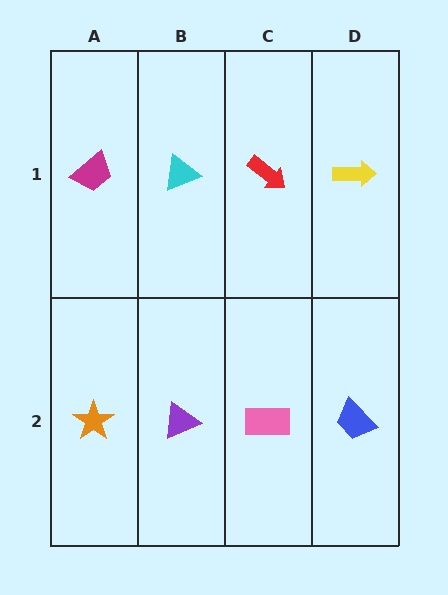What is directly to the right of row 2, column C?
A blue trapezoid.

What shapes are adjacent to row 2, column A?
A magenta trapezoid (row 1, column A), a purple triangle (row 2, column B).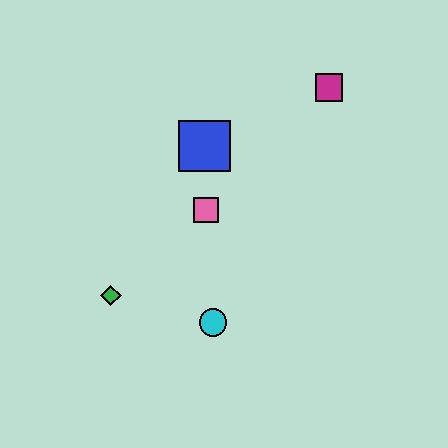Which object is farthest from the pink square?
The magenta square is farthest from the pink square.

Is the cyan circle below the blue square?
Yes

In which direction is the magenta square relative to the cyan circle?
The magenta square is above the cyan circle.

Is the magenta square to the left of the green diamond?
No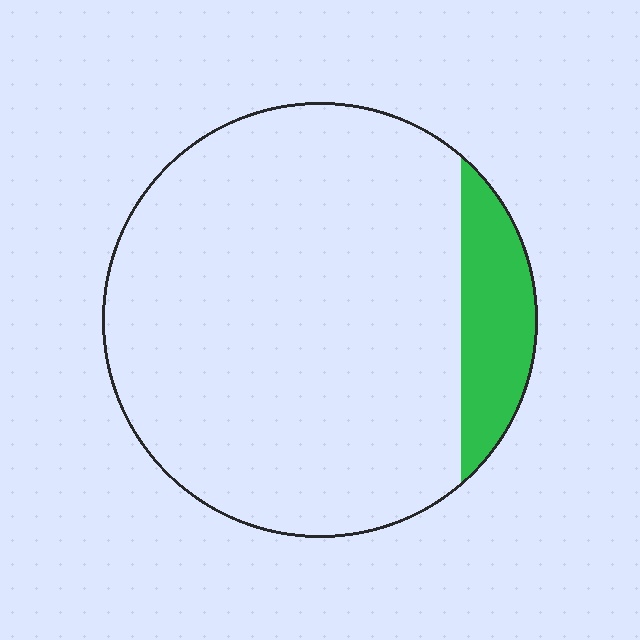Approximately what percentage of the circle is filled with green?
Approximately 10%.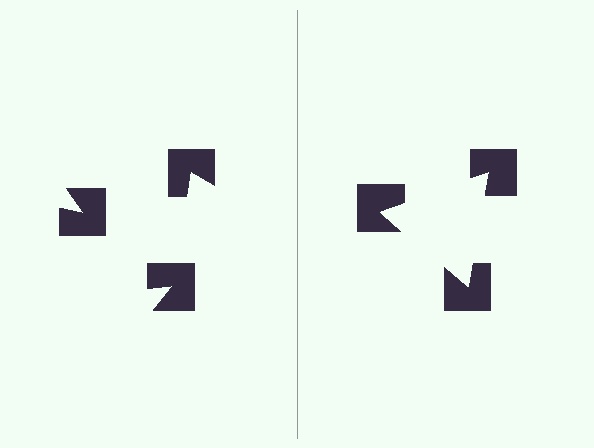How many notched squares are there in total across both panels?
6 — 3 on each side.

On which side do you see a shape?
An illusory triangle appears on the right side. On the left side the wedge cuts are rotated, so no coherent shape forms.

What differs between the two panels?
The notched squares are positioned identically on both sides; only the wedge orientations differ. On the right they align to a triangle; on the left they are misaligned.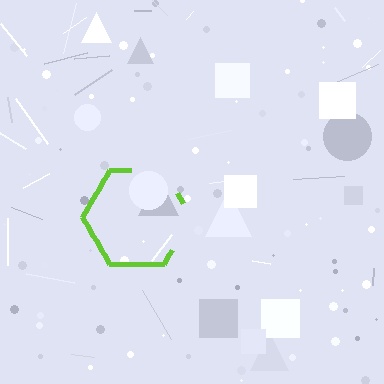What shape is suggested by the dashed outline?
The dashed outline suggests a hexagon.